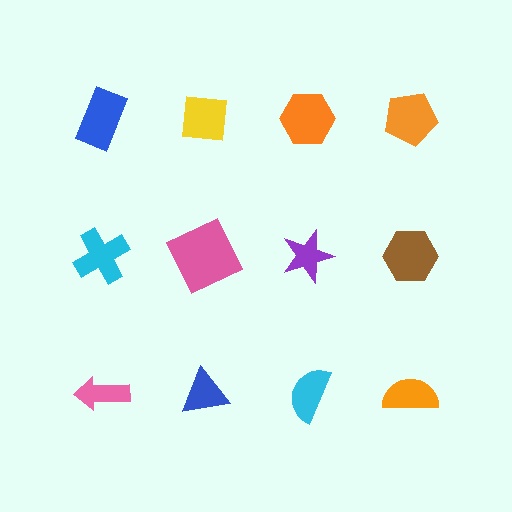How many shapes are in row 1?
4 shapes.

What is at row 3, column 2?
A blue triangle.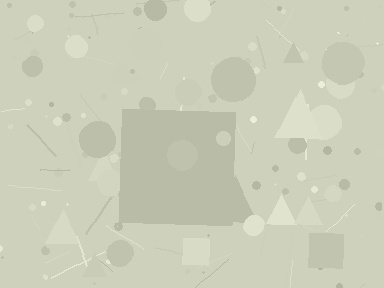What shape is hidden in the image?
A square is hidden in the image.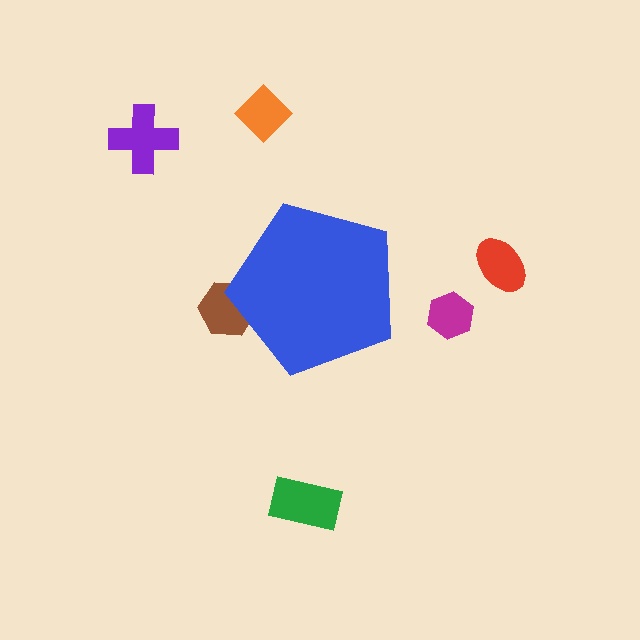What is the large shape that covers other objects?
A blue pentagon.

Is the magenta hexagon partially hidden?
No, the magenta hexagon is fully visible.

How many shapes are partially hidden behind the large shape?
1 shape is partially hidden.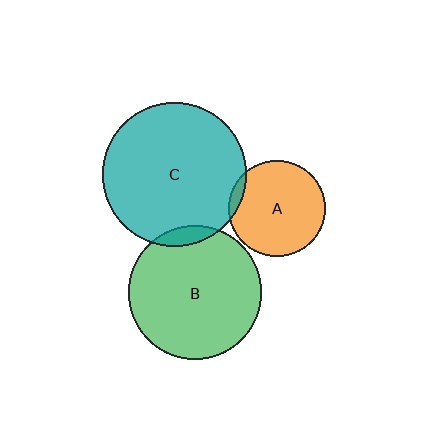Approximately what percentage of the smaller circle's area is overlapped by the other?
Approximately 5%.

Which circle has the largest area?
Circle C (teal).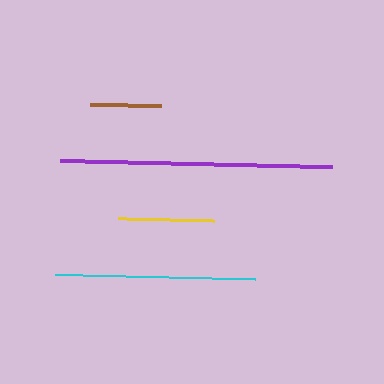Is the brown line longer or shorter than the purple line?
The purple line is longer than the brown line.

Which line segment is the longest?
The purple line is the longest at approximately 272 pixels.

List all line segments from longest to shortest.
From longest to shortest: purple, cyan, yellow, brown.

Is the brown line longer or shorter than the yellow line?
The yellow line is longer than the brown line.